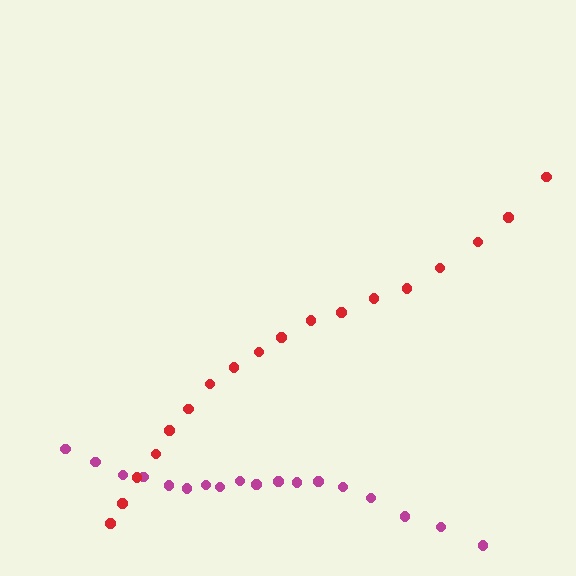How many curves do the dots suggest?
There are 2 distinct paths.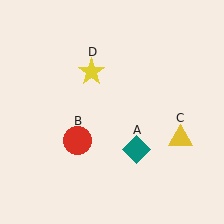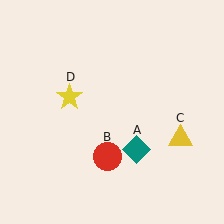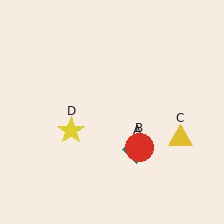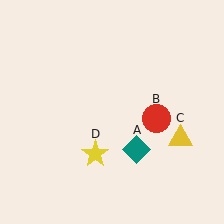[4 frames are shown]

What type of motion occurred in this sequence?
The red circle (object B), yellow star (object D) rotated counterclockwise around the center of the scene.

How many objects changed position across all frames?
2 objects changed position: red circle (object B), yellow star (object D).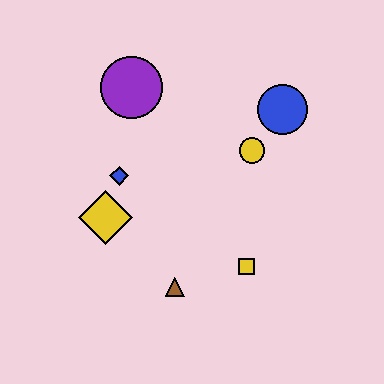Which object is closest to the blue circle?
The yellow circle is closest to the blue circle.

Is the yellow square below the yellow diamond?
Yes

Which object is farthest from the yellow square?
The purple circle is farthest from the yellow square.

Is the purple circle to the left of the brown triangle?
Yes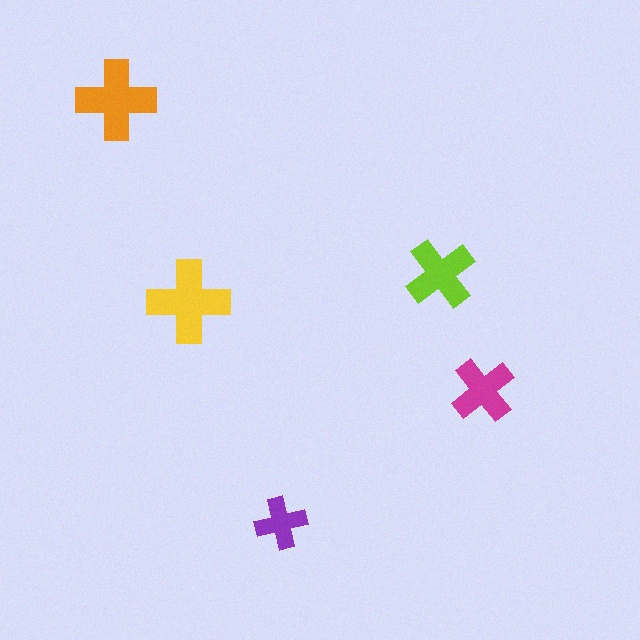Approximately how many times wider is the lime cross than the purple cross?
About 1.5 times wider.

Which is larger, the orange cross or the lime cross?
The orange one.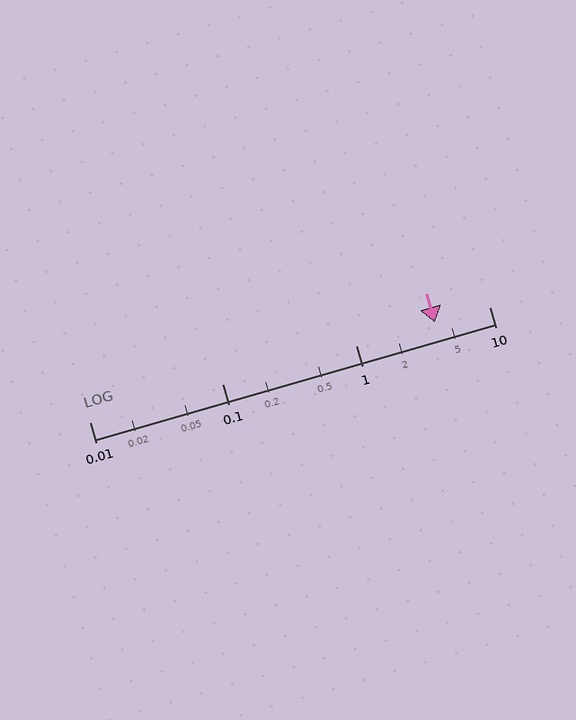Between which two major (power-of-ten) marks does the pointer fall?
The pointer is between 1 and 10.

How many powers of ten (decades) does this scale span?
The scale spans 3 decades, from 0.01 to 10.